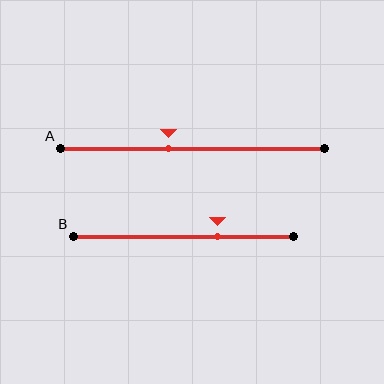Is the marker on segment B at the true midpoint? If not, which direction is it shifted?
No, the marker on segment B is shifted to the right by about 15% of the segment length.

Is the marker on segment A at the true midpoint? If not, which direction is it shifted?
No, the marker on segment A is shifted to the left by about 9% of the segment length.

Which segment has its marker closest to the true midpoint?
Segment A has its marker closest to the true midpoint.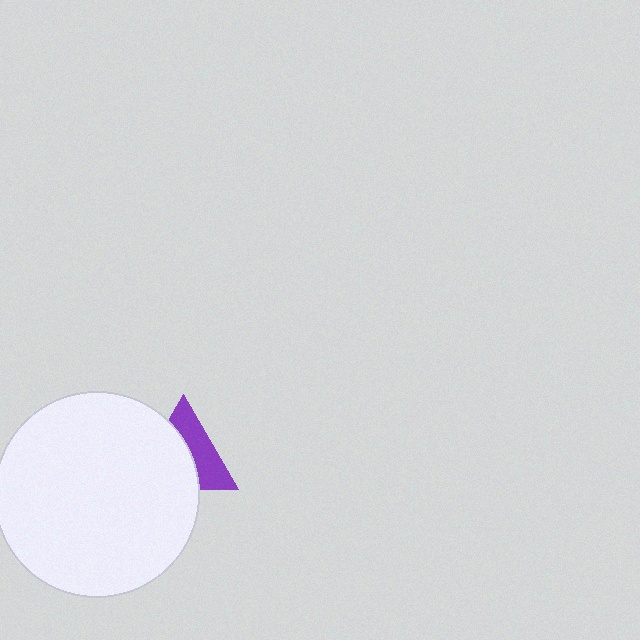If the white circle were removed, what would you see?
You would see the complete purple triangle.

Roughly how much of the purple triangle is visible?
About half of it is visible (roughly 46%).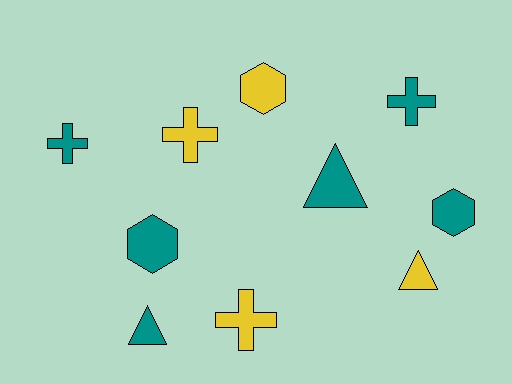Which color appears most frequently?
Teal, with 6 objects.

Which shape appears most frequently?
Cross, with 4 objects.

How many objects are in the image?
There are 10 objects.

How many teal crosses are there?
There are 2 teal crosses.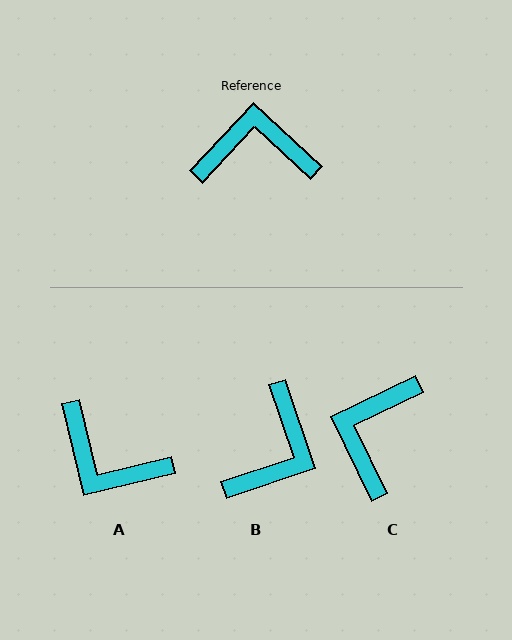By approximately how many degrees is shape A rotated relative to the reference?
Approximately 147 degrees counter-clockwise.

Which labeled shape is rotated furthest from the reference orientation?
A, about 147 degrees away.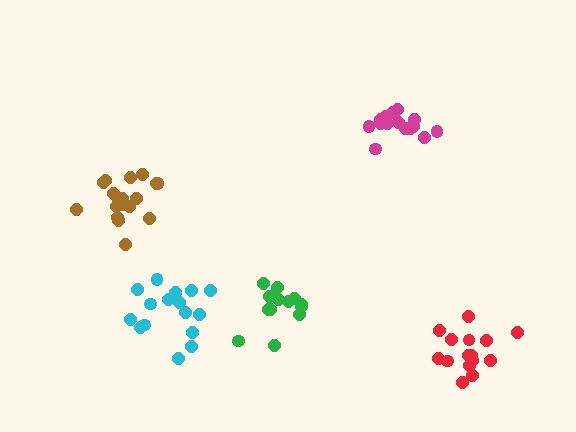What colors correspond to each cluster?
The clusters are colored: brown, green, red, magenta, cyan.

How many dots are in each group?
Group 1: 19 dots, Group 2: 13 dots, Group 3: 15 dots, Group 4: 16 dots, Group 5: 17 dots (80 total).